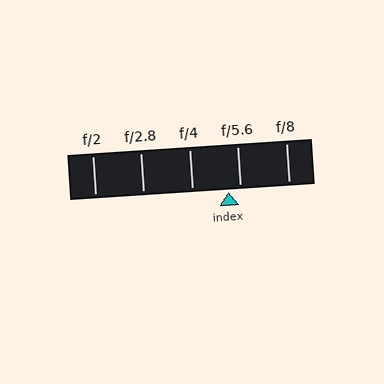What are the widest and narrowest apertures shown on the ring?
The widest aperture shown is f/2 and the narrowest is f/8.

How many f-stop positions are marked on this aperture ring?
There are 5 f-stop positions marked.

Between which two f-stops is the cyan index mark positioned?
The index mark is between f/4 and f/5.6.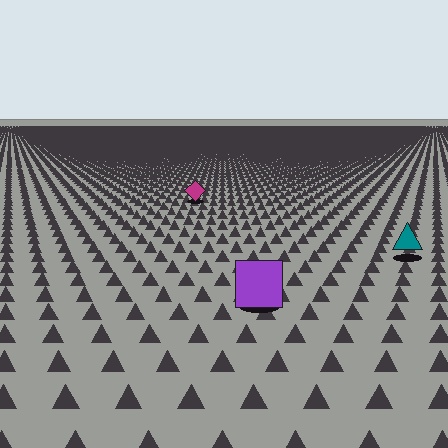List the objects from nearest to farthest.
From nearest to farthest: the purple square, the teal triangle, the magenta diamond.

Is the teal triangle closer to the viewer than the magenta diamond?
Yes. The teal triangle is closer — you can tell from the texture gradient: the ground texture is coarser near it.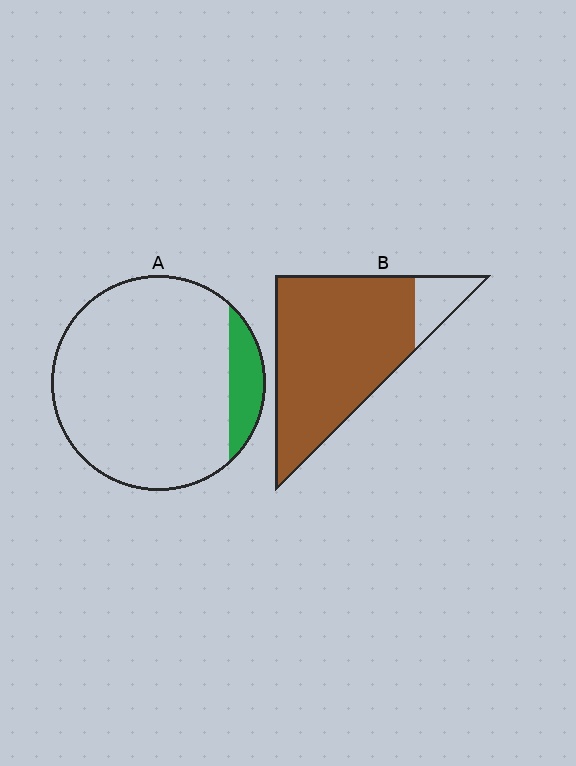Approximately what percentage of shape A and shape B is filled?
A is approximately 10% and B is approximately 90%.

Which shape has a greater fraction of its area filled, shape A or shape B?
Shape B.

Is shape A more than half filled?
No.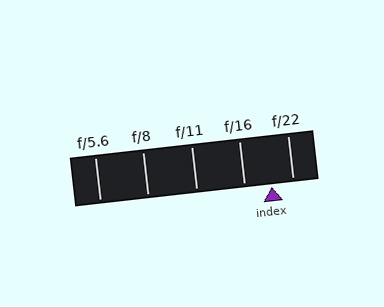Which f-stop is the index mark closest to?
The index mark is closest to f/22.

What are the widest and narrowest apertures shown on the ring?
The widest aperture shown is f/5.6 and the narrowest is f/22.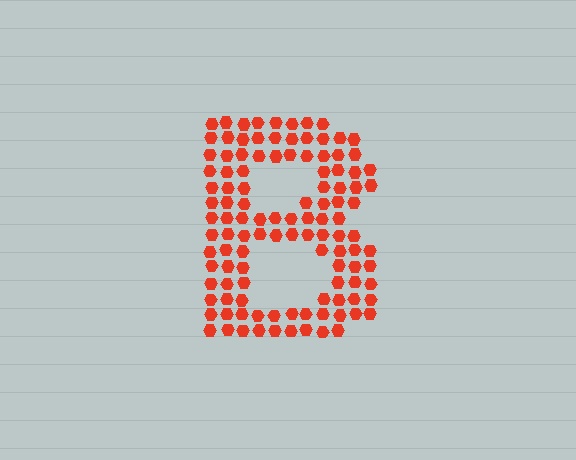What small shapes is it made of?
It is made of small hexagons.